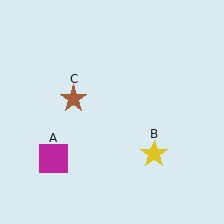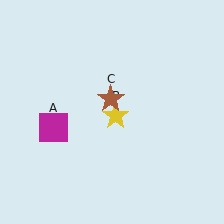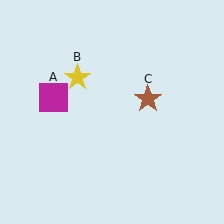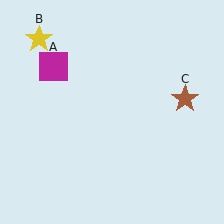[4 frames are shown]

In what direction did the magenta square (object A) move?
The magenta square (object A) moved up.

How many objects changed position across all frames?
3 objects changed position: magenta square (object A), yellow star (object B), brown star (object C).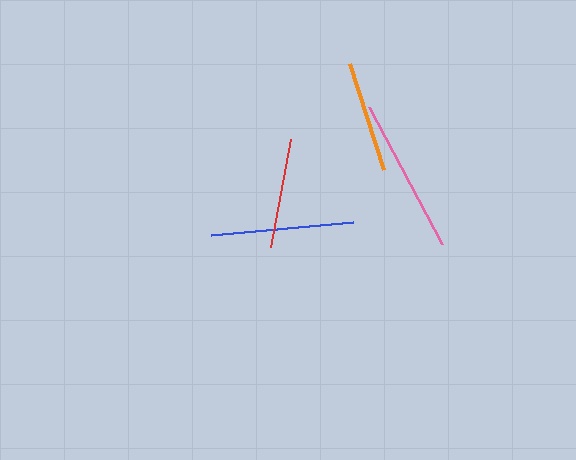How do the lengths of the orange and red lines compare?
The orange and red lines are approximately the same length.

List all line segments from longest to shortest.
From longest to shortest: pink, blue, orange, red.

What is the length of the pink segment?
The pink segment is approximately 156 pixels long.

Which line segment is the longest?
The pink line is the longest at approximately 156 pixels.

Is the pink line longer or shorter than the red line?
The pink line is longer than the red line.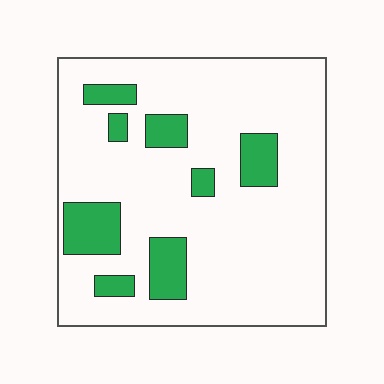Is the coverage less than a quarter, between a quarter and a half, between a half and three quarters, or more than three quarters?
Less than a quarter.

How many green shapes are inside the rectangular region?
8.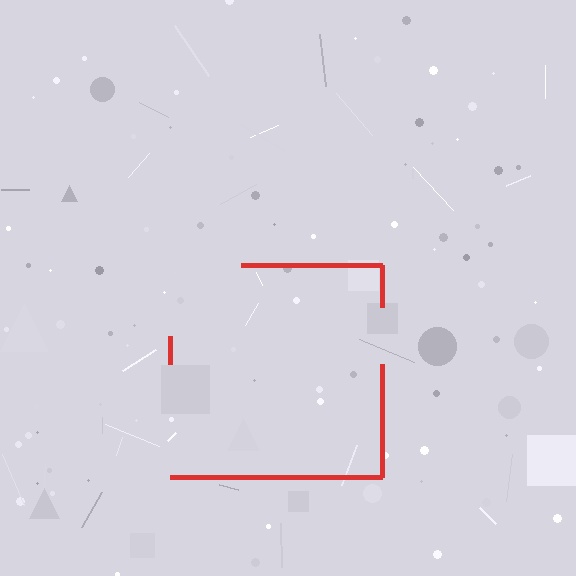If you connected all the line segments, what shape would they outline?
They would outline a square.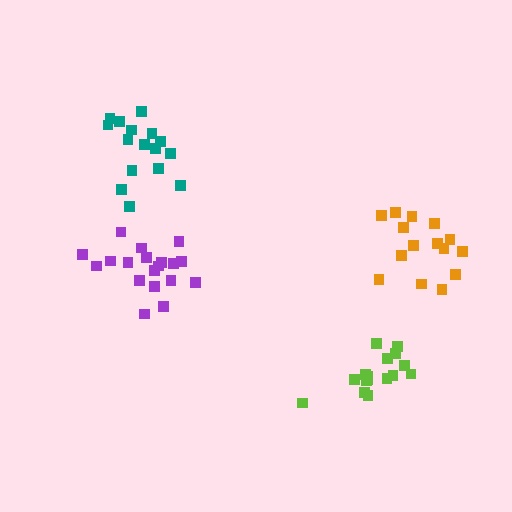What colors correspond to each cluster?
The clusters are colored: purple, orange, teal, lime.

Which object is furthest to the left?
The teal cluster is leftmost.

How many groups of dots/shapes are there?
There are 4 groups.